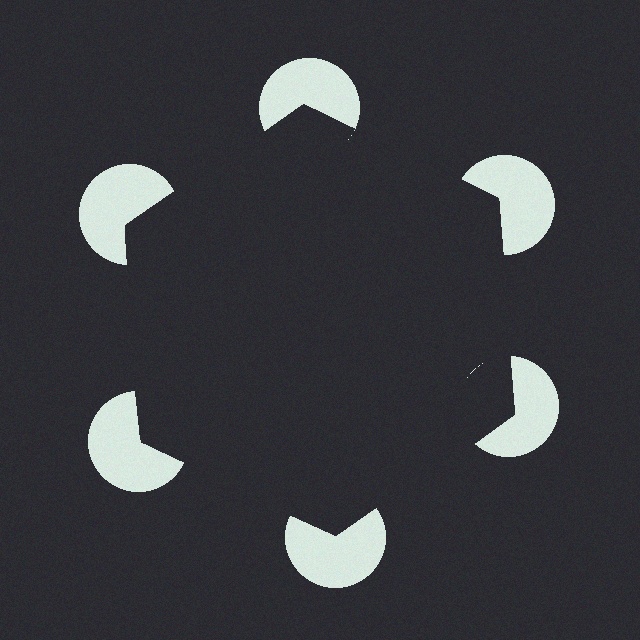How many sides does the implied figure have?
6 sides.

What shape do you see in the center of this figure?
An illusory hexagon — its edges are inferred from the aligned wedge cuts in the pac-man discs, not physically drawn.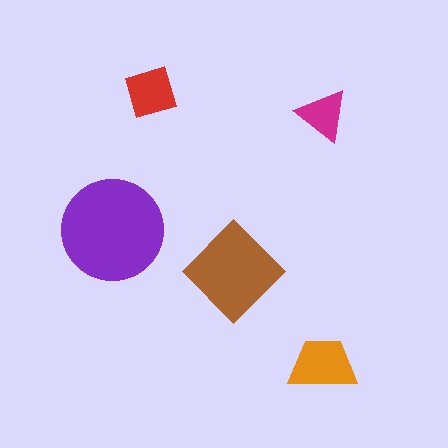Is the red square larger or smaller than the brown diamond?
Smaller.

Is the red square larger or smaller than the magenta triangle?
Larger.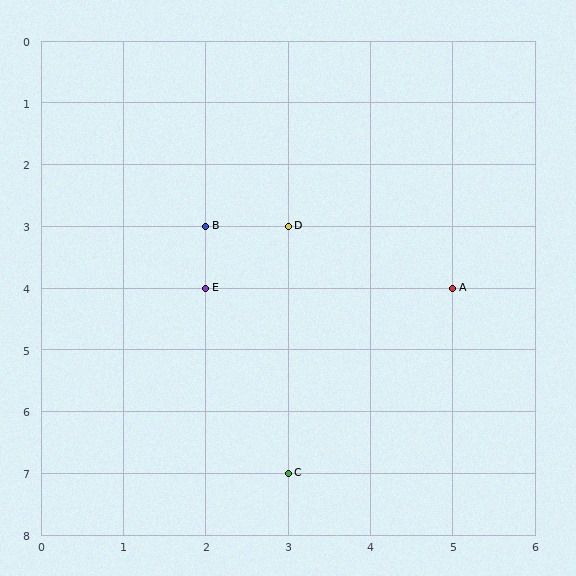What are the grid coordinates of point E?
Point E is at grid coordinates (2, 4).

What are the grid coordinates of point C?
Point C is at grid coordinates (3, 7).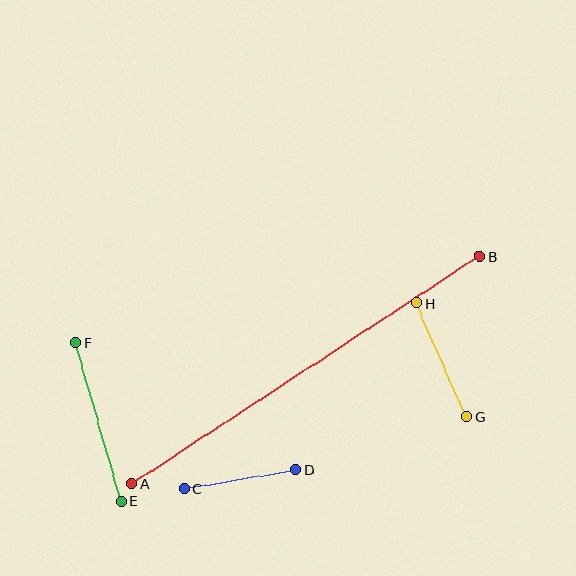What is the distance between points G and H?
The distance is approximately 124 pixels.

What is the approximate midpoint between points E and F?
The midpoint is at approximately (98, 422) pixels.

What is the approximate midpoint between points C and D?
The midpoint is at approximately (240, 479) pixels.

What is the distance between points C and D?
The distance is approximately 112 pixels.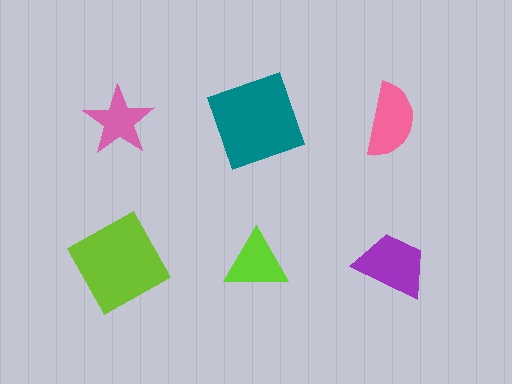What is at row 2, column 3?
A purple trapezoid.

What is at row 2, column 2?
A lime triangle.